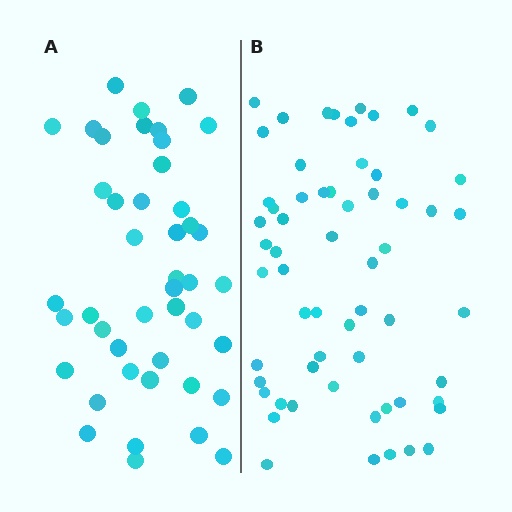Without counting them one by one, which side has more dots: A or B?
Region B (the right region) has more dots.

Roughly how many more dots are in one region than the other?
Region B has approximately 15 more dots than region A.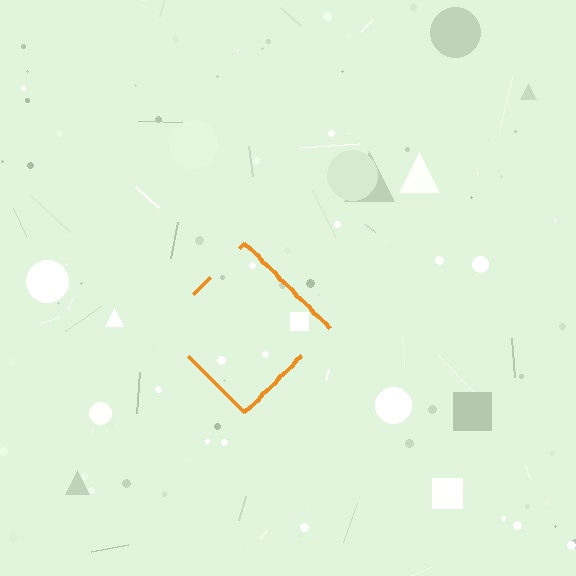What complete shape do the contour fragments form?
The contour fragments form a diamond.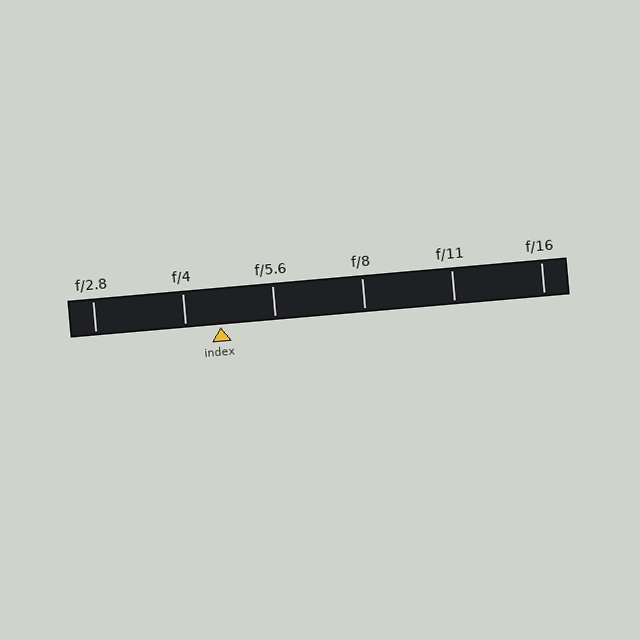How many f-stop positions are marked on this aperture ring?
There are 6 f-stop positions marked.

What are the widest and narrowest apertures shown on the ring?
The widest aperture shown is f/2.8 and the narrowest is f/16.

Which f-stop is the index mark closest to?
The index mark is closest to f/4.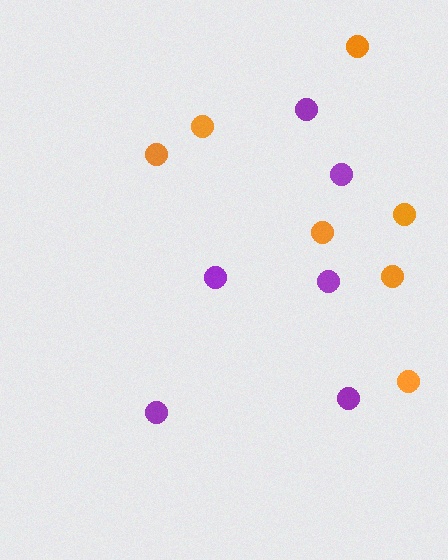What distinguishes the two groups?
There are 2 groups: one group of purple circles (6) and one group of orange circles (7).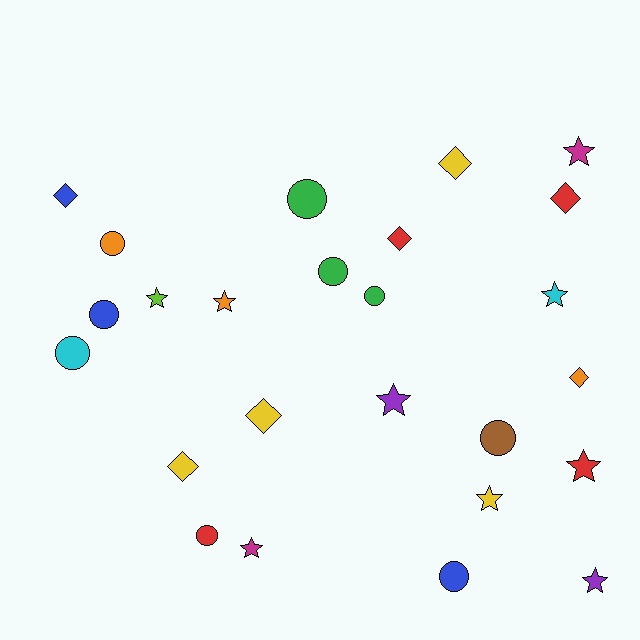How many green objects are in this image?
There are 3 green objects.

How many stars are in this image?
There are 9 stars.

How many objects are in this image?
There are 25 objects.